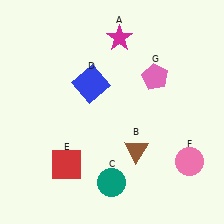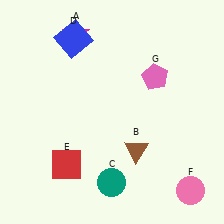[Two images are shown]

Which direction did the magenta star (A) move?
The magenta star (A) moved left.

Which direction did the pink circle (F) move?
The pink circle (F) moved down.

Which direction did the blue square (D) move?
The blue square (D) moved up.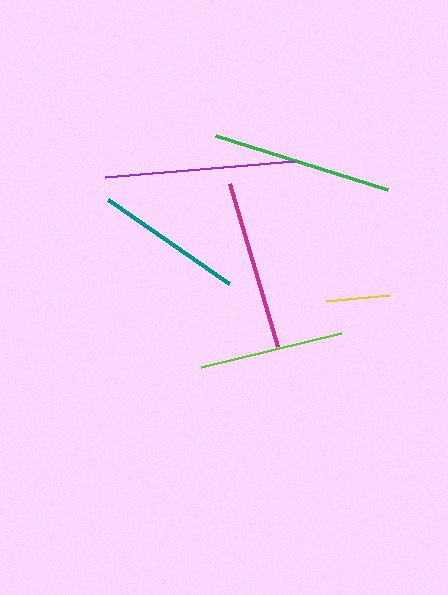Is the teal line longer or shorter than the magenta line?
The magenta line is longer than the teal line.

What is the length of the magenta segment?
The magenta segment is approximately 171 pixels long.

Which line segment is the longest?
The purple line is the longest at approximately 189 pixels.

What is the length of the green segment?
The green segment is approximately 180 pixels long.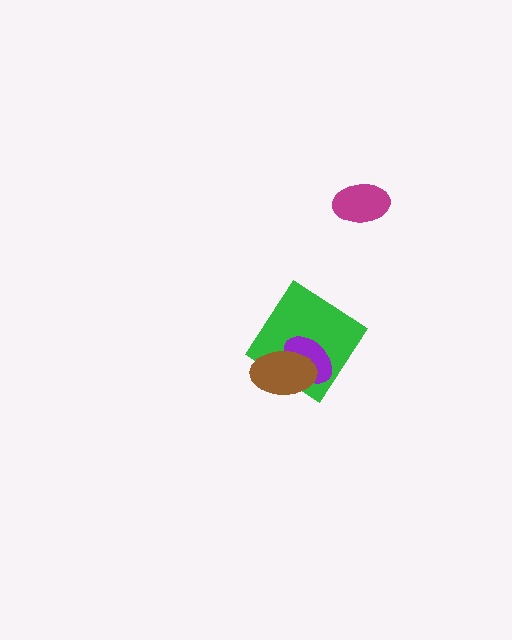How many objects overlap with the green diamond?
2 objects overlap with the green diamond.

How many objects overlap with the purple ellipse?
2 objects overlap with the purple ellipse.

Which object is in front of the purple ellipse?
The brown ellipse is in front of the purple ellipse.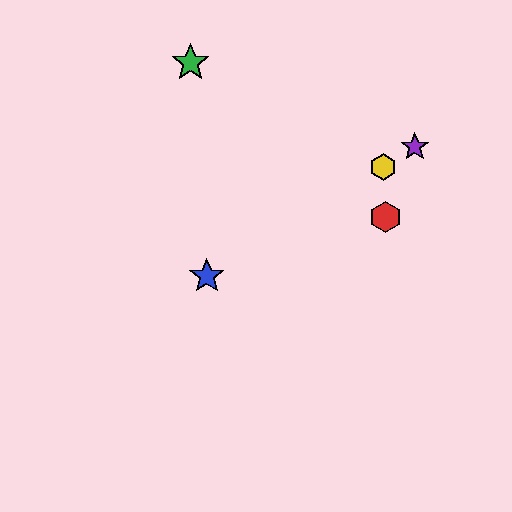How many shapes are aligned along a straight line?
3 shapes (the blue star, the yellow hexagon, the purple star) are aligned along a straight line.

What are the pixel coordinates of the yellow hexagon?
The yellow hexagon is at (383, 167).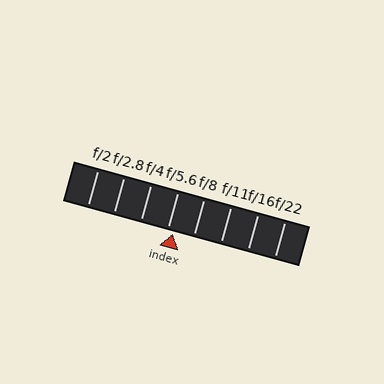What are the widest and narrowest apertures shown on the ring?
The widest aperture shown is f/2 and the narrowest is f/22.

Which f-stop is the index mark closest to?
The index mark is closest to f/5.6.